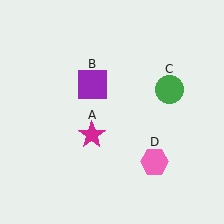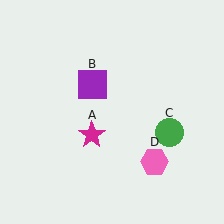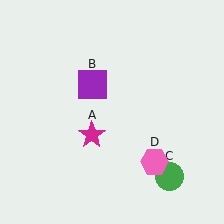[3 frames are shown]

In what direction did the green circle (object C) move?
The green circle (object C) moved down.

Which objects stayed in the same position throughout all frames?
Magenta star (object A) and purple square (object B) and pink hexagon (object D) remained stationary.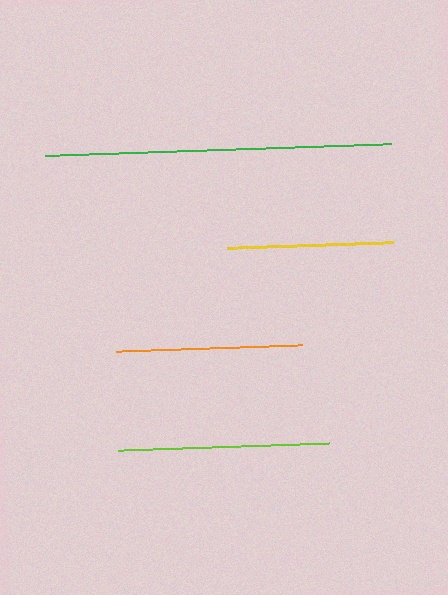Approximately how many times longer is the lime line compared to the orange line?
The lime line is approximately 1.1 times the length of the orange line.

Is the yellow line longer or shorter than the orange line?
The orange line is longer than the yellow line.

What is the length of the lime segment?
The lime segment is approximately 211 pixels long.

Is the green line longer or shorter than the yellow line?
The green line is longer than the yellow line.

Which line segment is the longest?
The green line is the longest at approximately 346 pixels.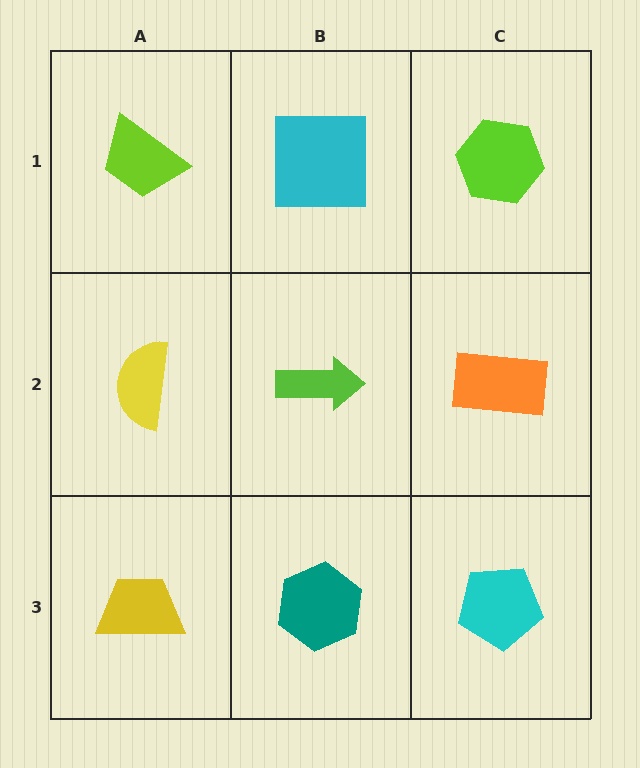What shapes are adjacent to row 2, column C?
A lime hexagon (row 1, column C), a cyan pentagon (row 3, column C), a lime arrow (row 2, column B).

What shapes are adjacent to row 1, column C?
An orange rectangle (row 2, column C), a cyan square (row 1, column B).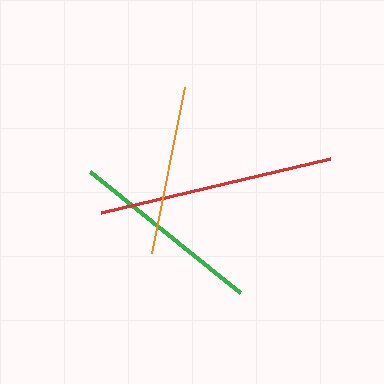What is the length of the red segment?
The red segment is approximately 236 pixels long.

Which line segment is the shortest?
The orange line is the shortest at approximately 169 pixels.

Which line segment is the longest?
The red line is the longest at approximately 236 pixels.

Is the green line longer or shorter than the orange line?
The green line is longer than the orange line.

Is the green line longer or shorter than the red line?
The red line is longer than the green line.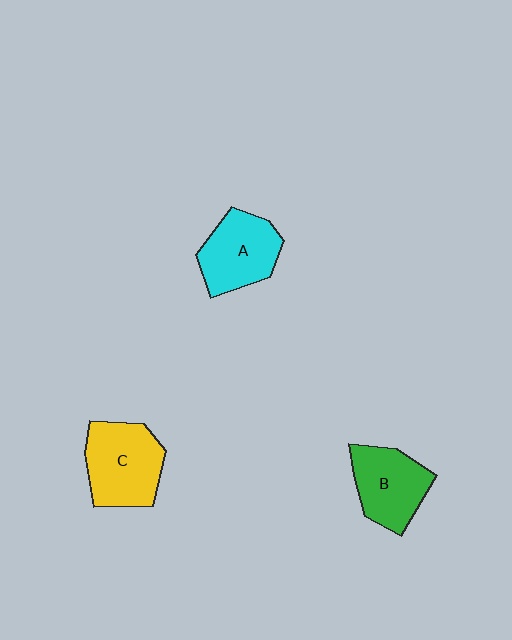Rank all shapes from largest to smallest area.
From largest to smallest: C (yellow), A (cyan), B (green).